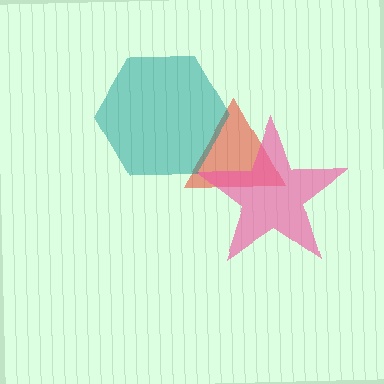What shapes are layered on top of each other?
The layered shapes are: a red triangle, a pink star, a teal hexagon.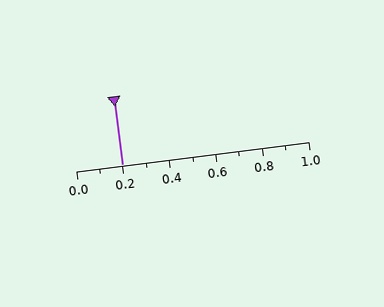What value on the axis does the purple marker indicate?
The marker indicates approximately 0.2.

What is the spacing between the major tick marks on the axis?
The major ticks are spaced 0.2 apart.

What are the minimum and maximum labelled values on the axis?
The axis runs from 0.0 to 1.0.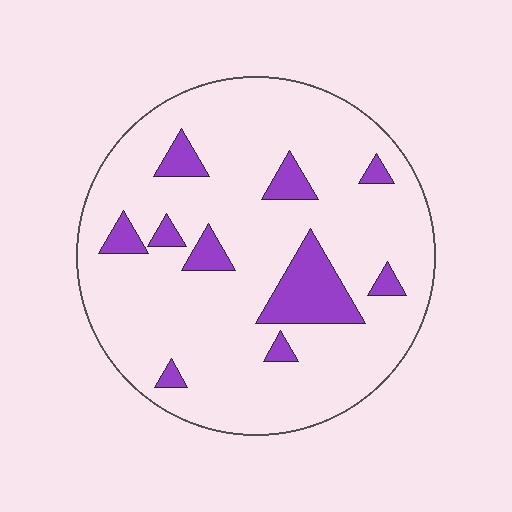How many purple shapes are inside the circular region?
10.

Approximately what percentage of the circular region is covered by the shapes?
Approximately 15%.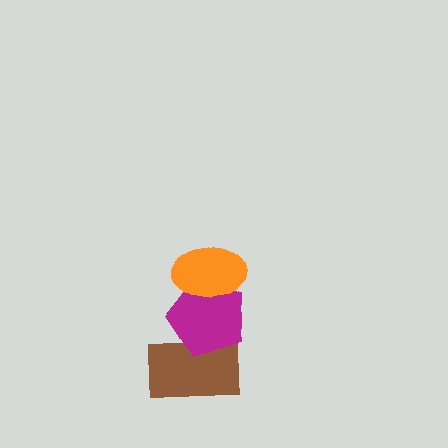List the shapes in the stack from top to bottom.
From top to bottom: the orange ellipse, the magenta pentagon, the brown rectangle.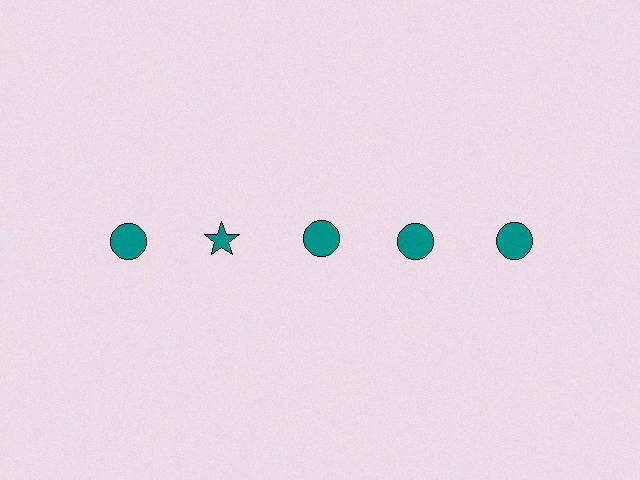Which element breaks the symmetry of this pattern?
The teal star in the top row, second from left column breaks the symmetry. All other shapes are teal circles.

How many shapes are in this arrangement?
There are 5 shapes arranged in a grid pattern.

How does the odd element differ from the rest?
It has a different shape: star instead of circle.